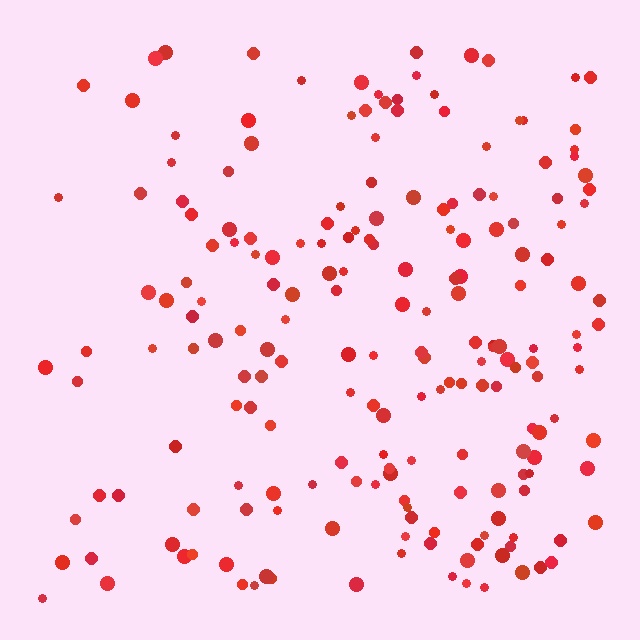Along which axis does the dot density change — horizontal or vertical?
Horizontal.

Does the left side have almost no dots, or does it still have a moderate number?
Still a moderate number, just noticeably fewer than the right.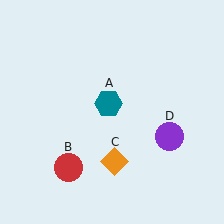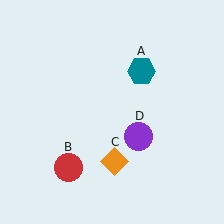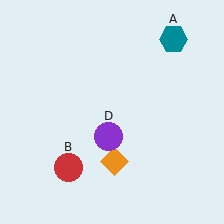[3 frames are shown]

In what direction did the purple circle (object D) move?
The purple circle (object D) moved left.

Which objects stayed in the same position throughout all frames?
Red circle (object B) and orange diamond (object C) remained stationary.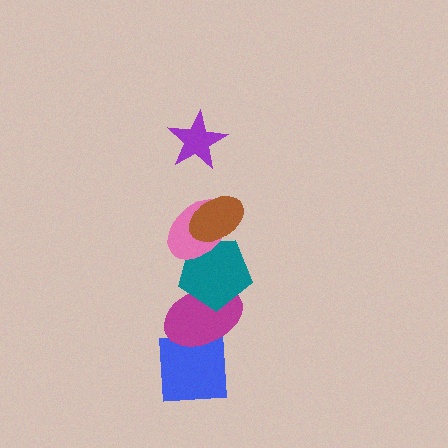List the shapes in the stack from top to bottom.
From top to bottom: the purple star, the brown ellipse, the pink ellipse, the teal pentagon, the magenta ellipse, the blue square.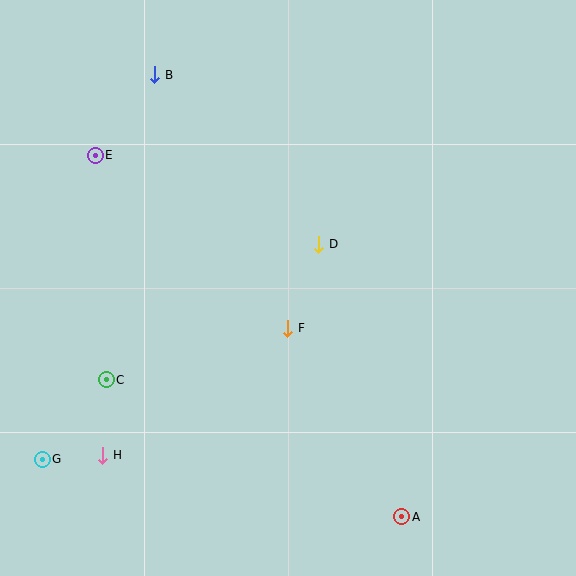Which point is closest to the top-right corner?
Point D is closest to the top-right corner.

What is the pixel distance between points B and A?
The distance between B and A is 506 pixels.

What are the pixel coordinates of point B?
Point B is at (155, 75).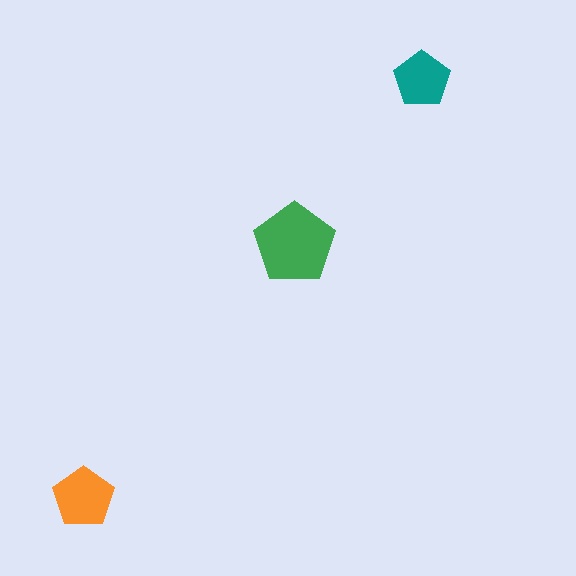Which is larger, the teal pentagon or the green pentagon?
The green one.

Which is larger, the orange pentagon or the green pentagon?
The green one.